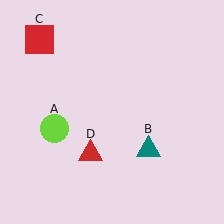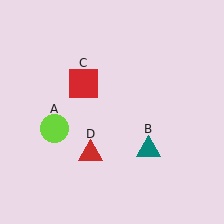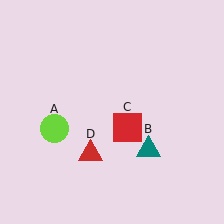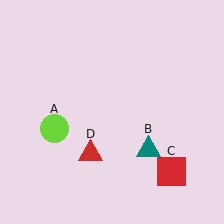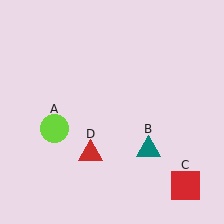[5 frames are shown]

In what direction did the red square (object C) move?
The red square (object C) moved down and to the right.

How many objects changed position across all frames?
1 object changed position: red square (object C).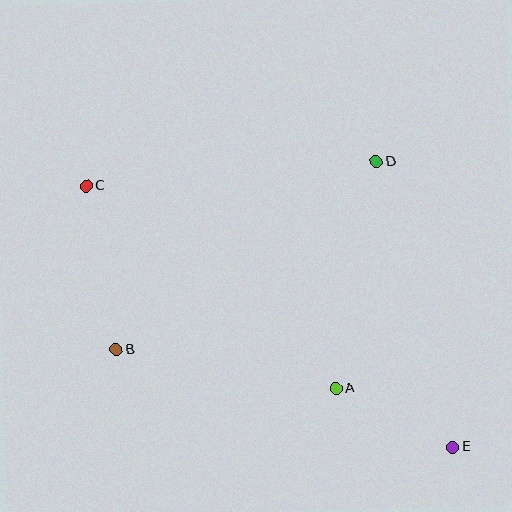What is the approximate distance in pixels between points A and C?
The distance between A and C is approximately 321 pixels.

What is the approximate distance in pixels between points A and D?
The distance between A and D is approximately 231 pixels.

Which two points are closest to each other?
Points A and E are closest to each other.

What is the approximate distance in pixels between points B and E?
The distance between B and E is approximately 351 pixels.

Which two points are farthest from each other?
Points C and E are farthest from each other.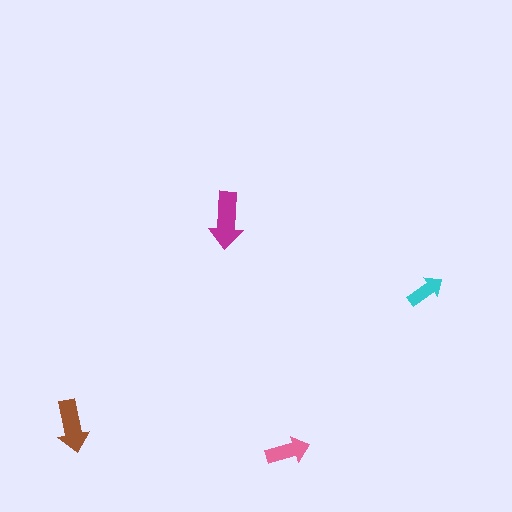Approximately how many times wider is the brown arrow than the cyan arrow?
About 1.5 times wider.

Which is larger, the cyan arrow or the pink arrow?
The pink one.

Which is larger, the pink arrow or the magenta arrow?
The magenta one.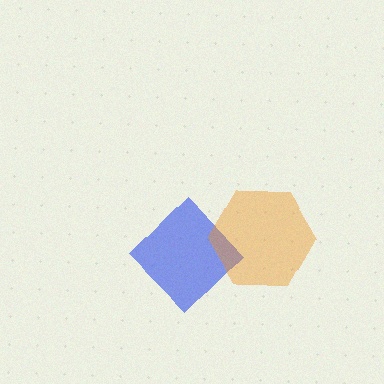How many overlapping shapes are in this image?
There are 2 overlapping shapes in the image.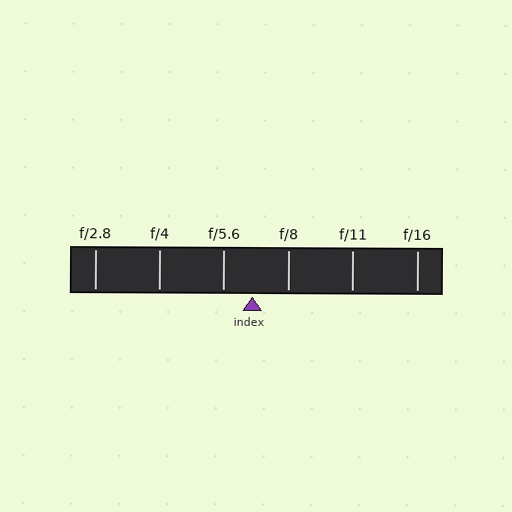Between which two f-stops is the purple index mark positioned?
The index mark is between f/5.6 and f/8.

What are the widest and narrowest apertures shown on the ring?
The widest aperture shown is f/2.8 and the narrowest is f/16.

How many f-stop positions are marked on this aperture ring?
There are 6 f-stop positions marked.